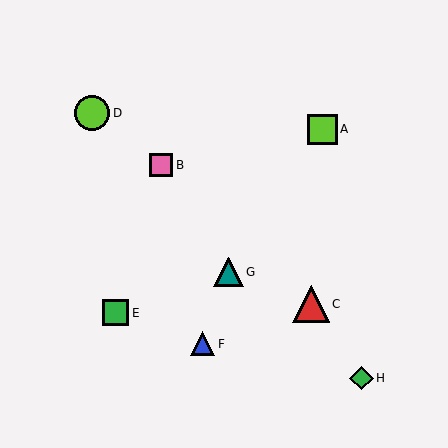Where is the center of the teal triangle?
The center of the teal triangle is at (228, 272).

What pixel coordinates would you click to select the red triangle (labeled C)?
Click at (311, 304) to select the red triangle C.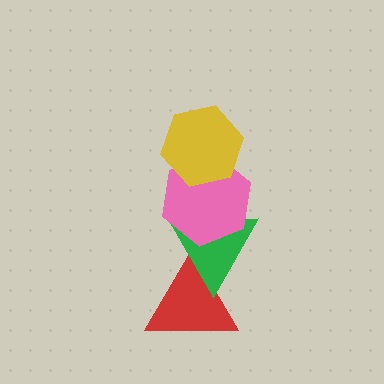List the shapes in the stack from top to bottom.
From top to bottom: the yellow hexagon, the pink hexagon, the green triangle, the red triangle.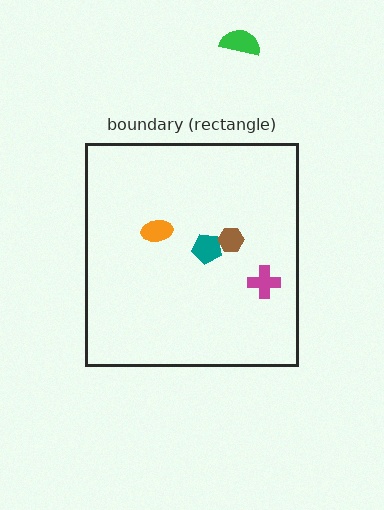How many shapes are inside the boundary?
4 inside, 1 outside.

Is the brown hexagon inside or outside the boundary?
Inside.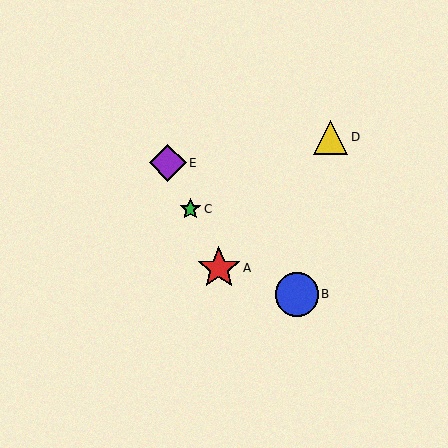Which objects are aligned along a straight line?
Objects A, C, E are aligned along a straight line.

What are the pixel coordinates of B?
Object B is at (297, 294).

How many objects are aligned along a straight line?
3 objects (A, C, E) are aligned along a straight line.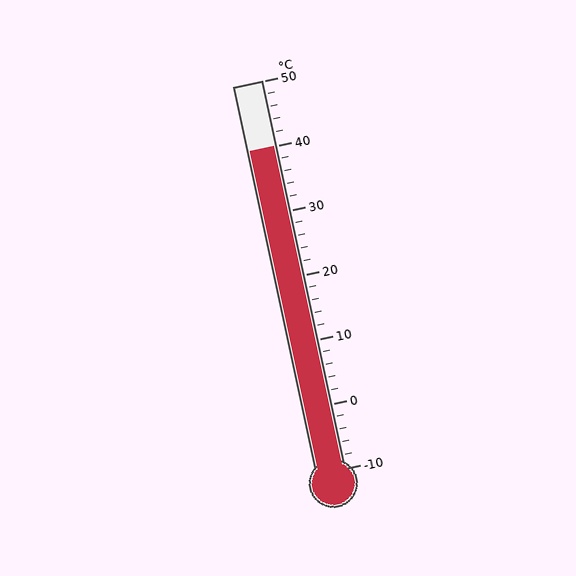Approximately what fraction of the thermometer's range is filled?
The thermometer is filled to approximately 85% of its range.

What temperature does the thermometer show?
The thermometer shows approximately 40°C.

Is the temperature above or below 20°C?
The temperature is above 20°C.